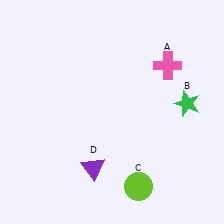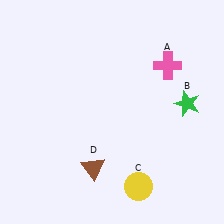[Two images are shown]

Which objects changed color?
C changed from lime to yellow. D changed from purple to brown.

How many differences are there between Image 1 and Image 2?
There are 2 differences between the two images.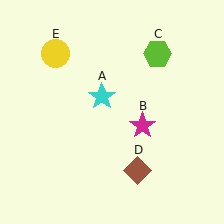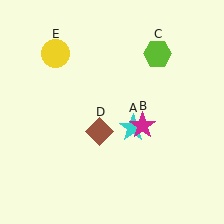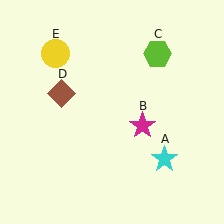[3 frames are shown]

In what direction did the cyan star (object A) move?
The cyan star (object A) moved down and to the right.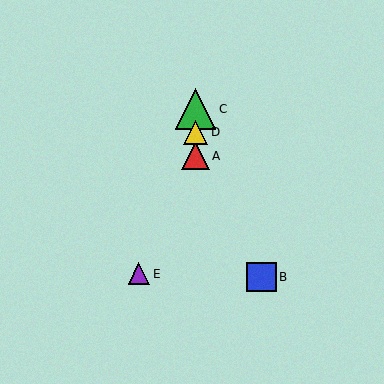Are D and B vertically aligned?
No, D is at x≈195 and B is at x≈262.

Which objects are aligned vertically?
Objects A, C, D are aligned vertically.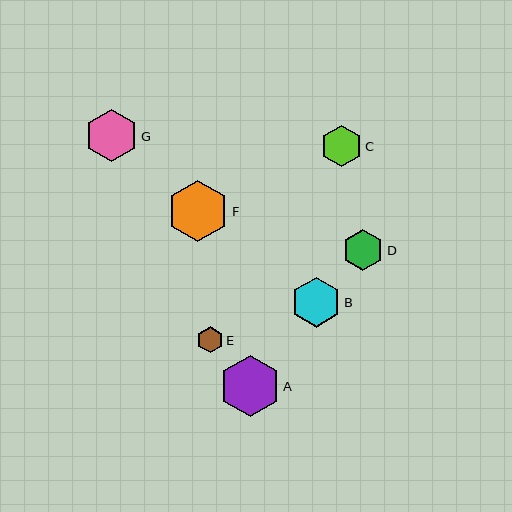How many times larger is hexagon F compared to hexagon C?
Hexagon F is approximately 1.5 times the size of hexagon C.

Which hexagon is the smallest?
Hexagon E is the smallest with a size of approximately 26 pixels.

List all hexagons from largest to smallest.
From largest to smallest: F, A, G, B, D, C, E.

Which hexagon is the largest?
Hexagon F is the largest with a size of approximately 62 pixels.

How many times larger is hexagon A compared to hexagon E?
Hexagon A is approximately 2.3 times the size of hexagon E.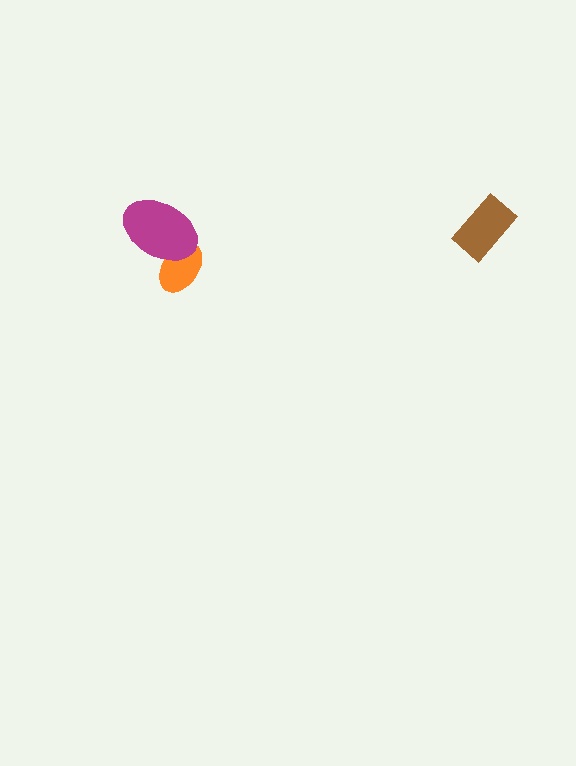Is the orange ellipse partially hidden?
Yes, it is partially covered by another shape.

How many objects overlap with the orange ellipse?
1 object overlaps with the orange ellipse.